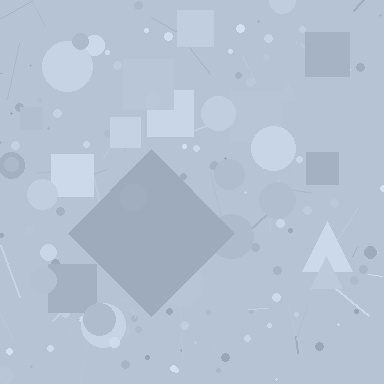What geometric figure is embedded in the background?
A diamond is embedded in the background.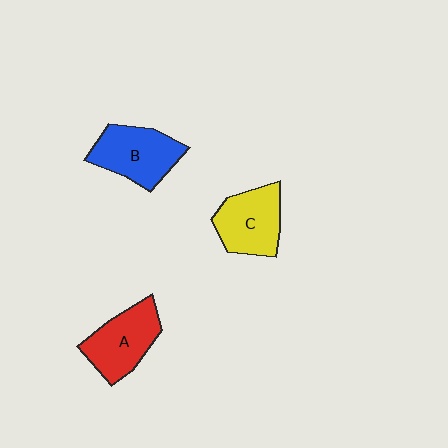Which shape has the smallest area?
Shape C (yellow).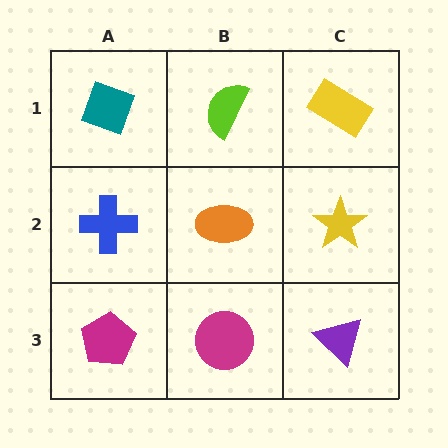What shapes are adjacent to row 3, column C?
A yellow star (row 2, column C), a magenta circle (row 3, column B).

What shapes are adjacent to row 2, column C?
A yellow rectangle (row 1, column C), a purple triangle (row 3, column C), an orange ellipse (row 2, column B).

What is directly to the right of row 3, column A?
A magenta circle.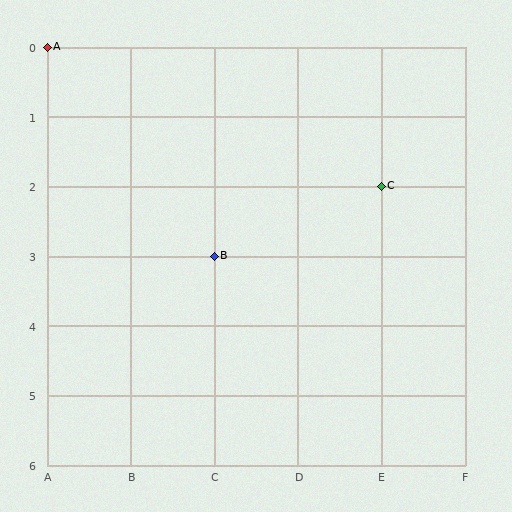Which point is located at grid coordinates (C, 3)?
Point B is at (C, 3).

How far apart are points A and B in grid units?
Points A and B are 2 columns and 3 rows apart (about 3.6 grid units diagonally).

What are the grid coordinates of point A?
Point A is at grid coordinates (A, 0).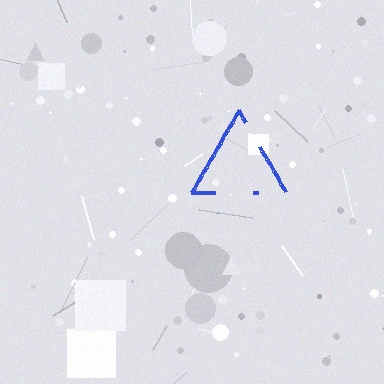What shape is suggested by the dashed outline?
The dashed outline suggests a triangle.